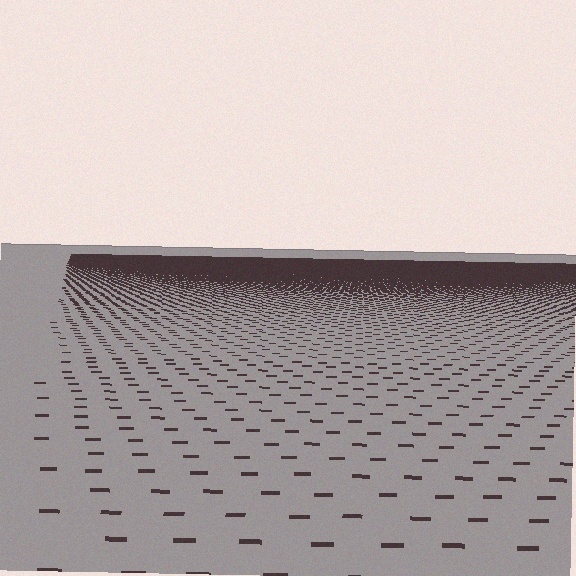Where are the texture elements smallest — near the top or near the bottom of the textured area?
Near the top.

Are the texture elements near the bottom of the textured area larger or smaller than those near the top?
Larger. Near the bottom, elements are closer to the viewer and appear at a bigger on-screen size.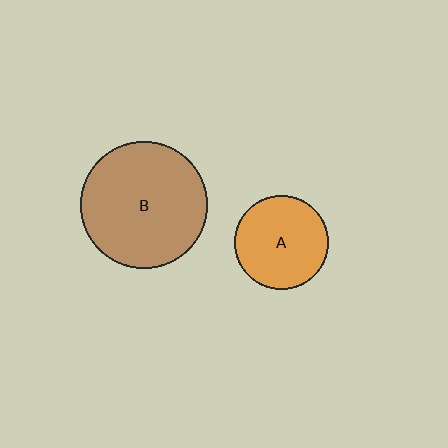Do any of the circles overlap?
No, none of the circles overlap.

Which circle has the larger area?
Circle B (brown).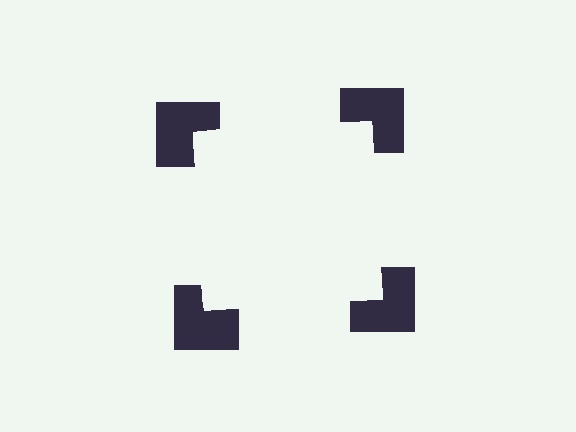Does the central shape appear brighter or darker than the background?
It typically appears slightly brighter than the background, even though no actual brightness change is drawn.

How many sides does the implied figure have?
4 sides.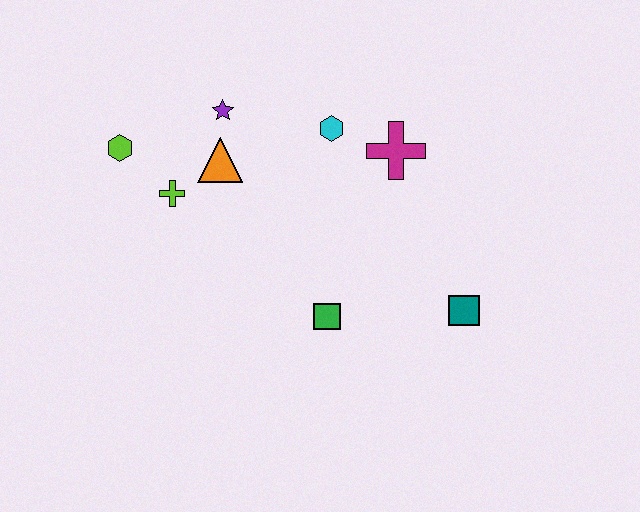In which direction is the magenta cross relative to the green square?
The magenta cross is above the green square.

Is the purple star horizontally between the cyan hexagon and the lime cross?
Yes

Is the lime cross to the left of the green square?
Yes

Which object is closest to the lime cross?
The orange triangle is closest to the lime cross.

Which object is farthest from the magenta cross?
The lime hexagon is farthest from the magenta cross.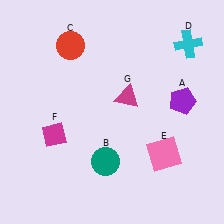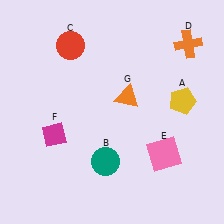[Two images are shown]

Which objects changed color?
A changed from purple to yellow. D changed from cyan to orange. G changed from magenta to orange.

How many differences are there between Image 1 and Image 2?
There are 3 differences between the two images.